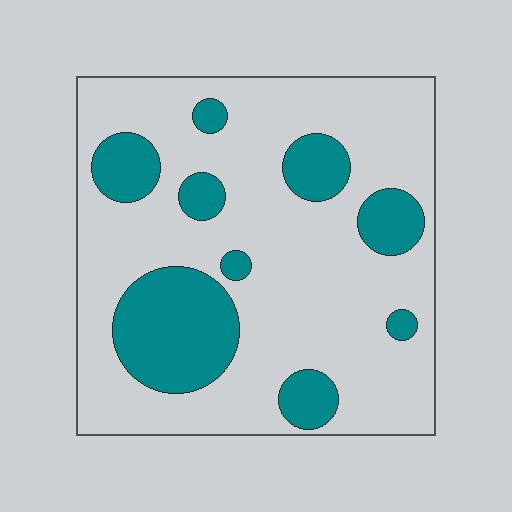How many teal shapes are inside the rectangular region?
9.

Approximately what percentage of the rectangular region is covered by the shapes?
Approximately 25%.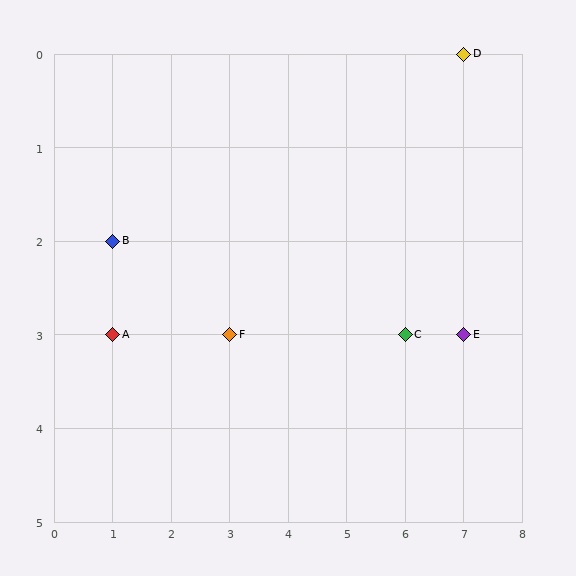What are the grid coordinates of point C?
Point C is at grid coordinates (6, 3).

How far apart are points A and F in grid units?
Points A and F are 2 columns apart.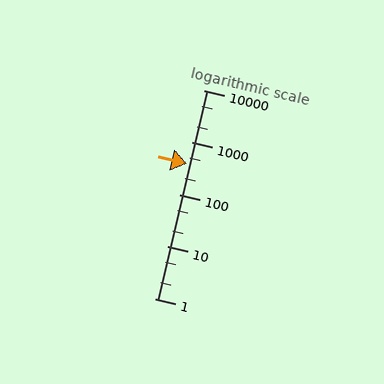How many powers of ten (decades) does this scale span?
The scale spans 4 decades, from 1 to 10000.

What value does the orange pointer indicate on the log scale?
The pointer indicates approximately 380.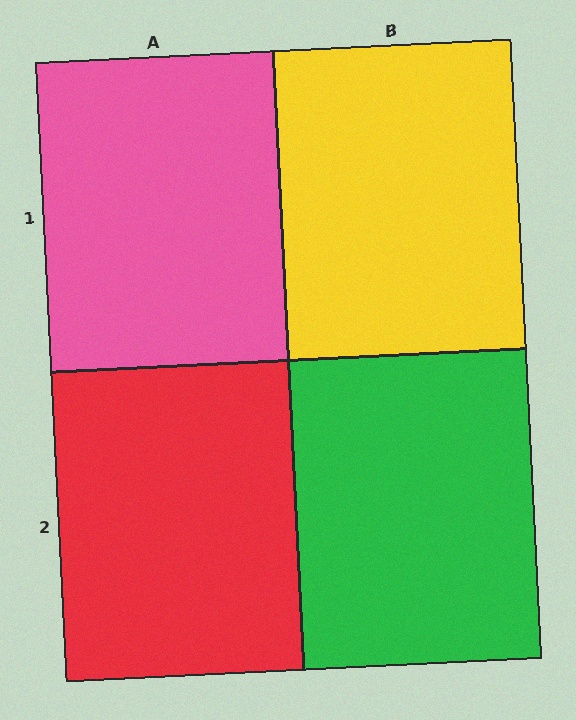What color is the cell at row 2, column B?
Green.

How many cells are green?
1 cell is green.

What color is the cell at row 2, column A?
Red.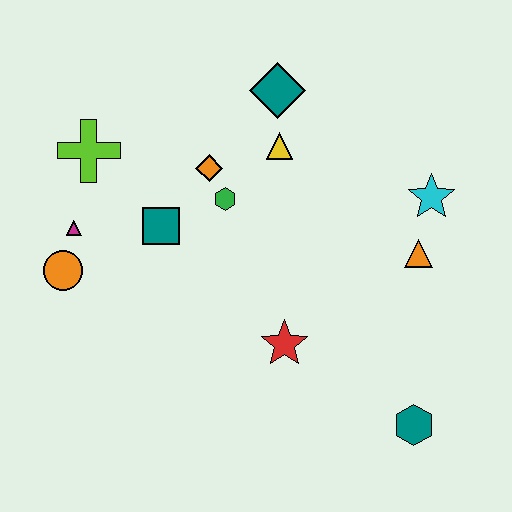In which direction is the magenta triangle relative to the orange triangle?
The magenta triangle is to the left of the orange triangle.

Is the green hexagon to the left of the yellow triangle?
Yes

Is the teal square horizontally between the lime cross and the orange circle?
No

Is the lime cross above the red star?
Yes